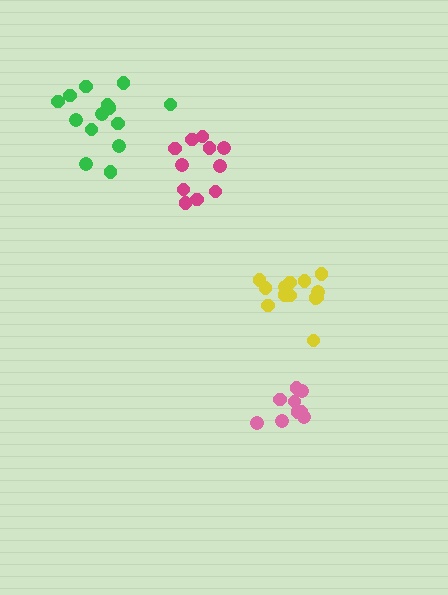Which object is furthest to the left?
The green cluster is leftmost.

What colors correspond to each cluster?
The clusters are colored: pink, magenta, yellow, green.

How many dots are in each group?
Group 1: 9 dots, Group 2: 11 dots, Group 3: 13 dots, Group 4: 15 dots (48 total).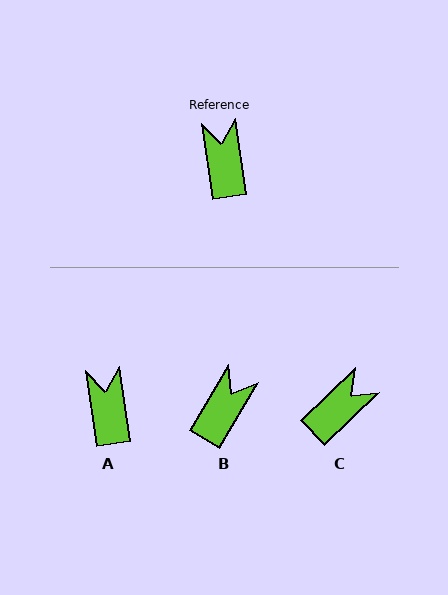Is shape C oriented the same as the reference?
No, it is off by about 54 degrees.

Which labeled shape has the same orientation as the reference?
A.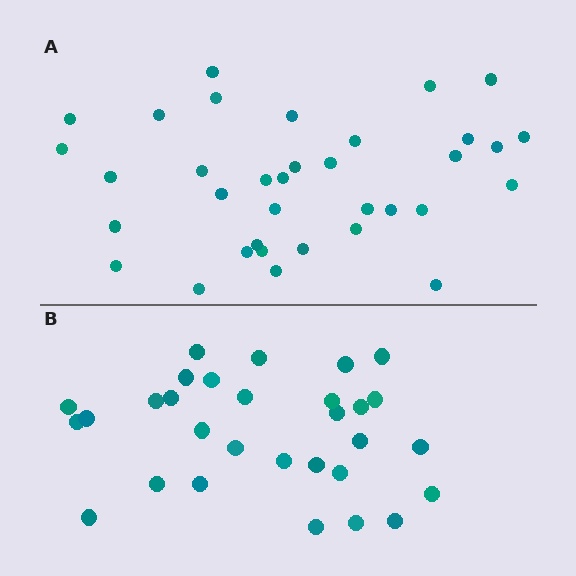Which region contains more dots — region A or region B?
Region A (the top region) has more dots.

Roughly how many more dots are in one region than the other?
Region A has about 5 more dots than region B.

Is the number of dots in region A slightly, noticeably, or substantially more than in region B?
Region A has only slightly more — the two regions are fairly close. The ratio is roughly 1.2 to 1.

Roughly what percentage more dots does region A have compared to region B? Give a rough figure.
About 15% more.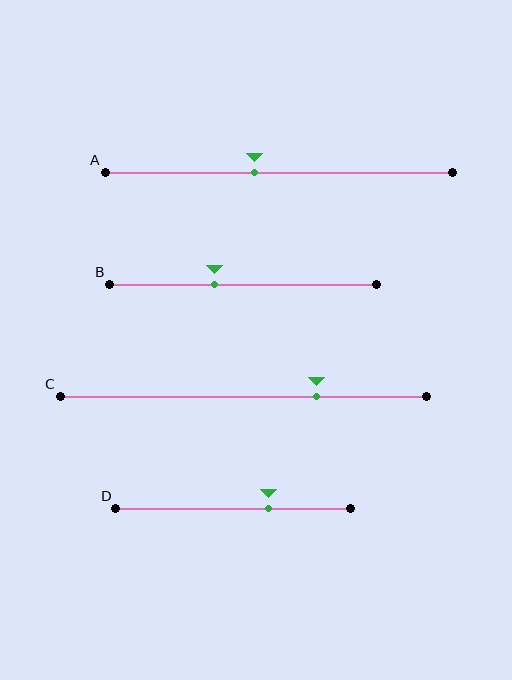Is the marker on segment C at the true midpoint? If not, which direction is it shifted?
No, the marker on segment C is shifted to the right by about 20% of the segment length.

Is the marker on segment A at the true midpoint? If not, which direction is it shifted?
No, the marker on segment A is shifted to the left by about 7% of the segment length.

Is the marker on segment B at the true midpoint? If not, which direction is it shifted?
No, the marker on segment B is shifted to the left by about 11% of the segment length.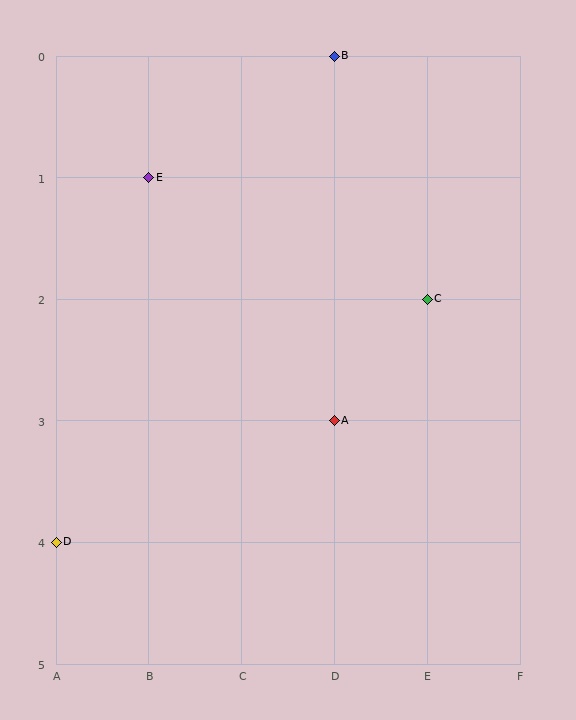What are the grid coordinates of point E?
Point E is at grid coordinates (B, 1).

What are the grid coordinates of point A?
Point A is at grid coordinates (D, 3).